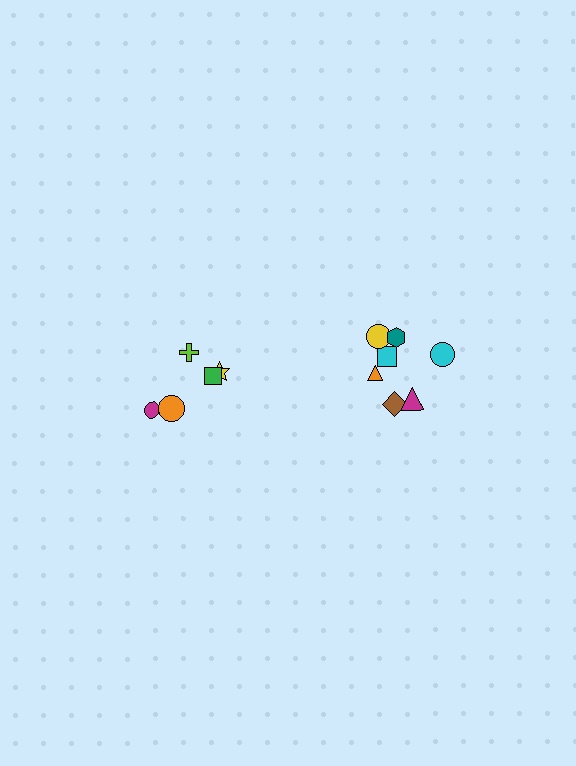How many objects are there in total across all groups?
There are 12 objects.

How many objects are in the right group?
There are 7 objects.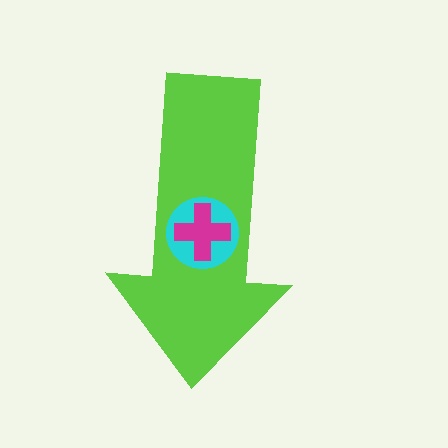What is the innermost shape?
The magenta cross.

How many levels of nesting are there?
3.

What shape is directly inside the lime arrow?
The cyan circle.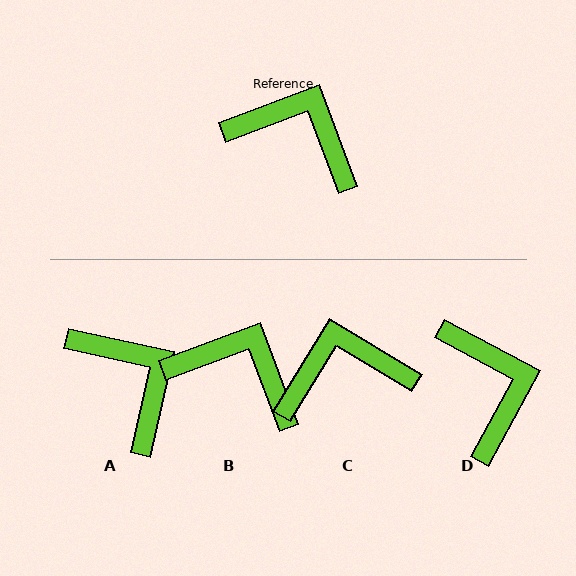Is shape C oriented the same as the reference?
No, it is off by about 38 degrees.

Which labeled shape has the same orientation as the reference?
B.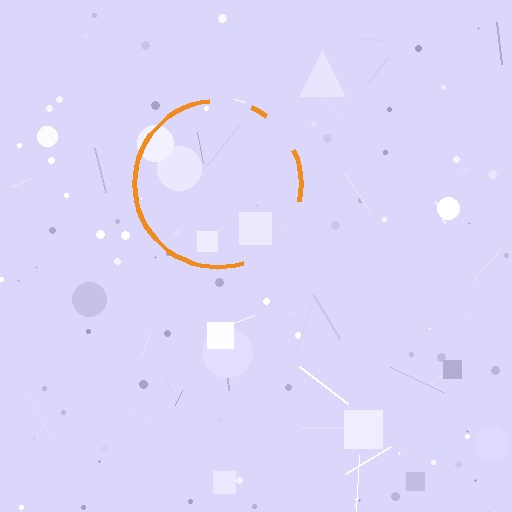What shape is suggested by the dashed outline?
The dashed outline suggests a circle.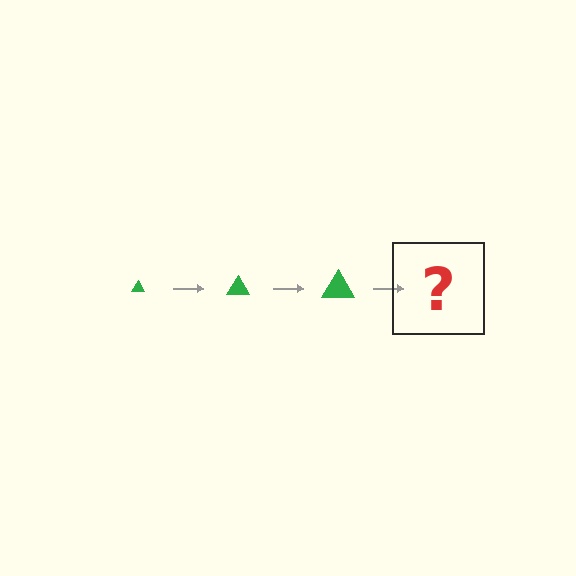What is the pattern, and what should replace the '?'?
The pattern is that the triangle gets progressively larger each step. The '?' should be a green triangle, larger than the previous one.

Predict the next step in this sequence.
The next step is a green triangle, larger than the previous one.